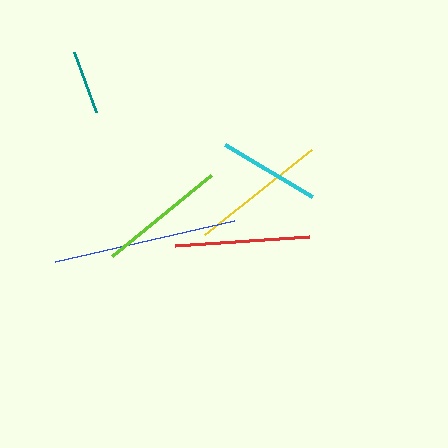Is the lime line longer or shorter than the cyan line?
The lime line is longer than the cyan line.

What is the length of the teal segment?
The teal segment is approximately 64 pixels long.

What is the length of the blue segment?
The blue segment is approximately 183 pixels long.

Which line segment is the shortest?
The teal line is the shortest at approximately 64 pixels.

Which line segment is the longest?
The blue line is the longest at approximately 183 pixels.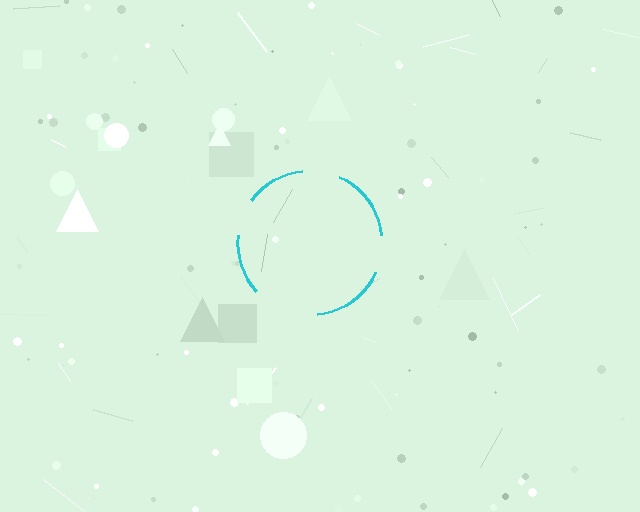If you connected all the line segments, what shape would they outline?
They would outline a circle.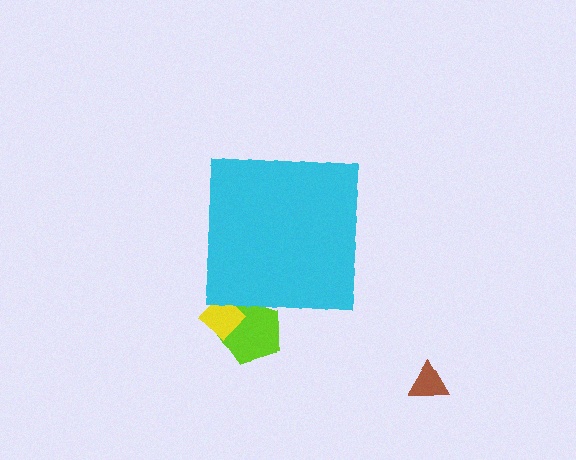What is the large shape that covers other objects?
A cyan square.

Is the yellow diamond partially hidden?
Yes, the yellow diamond is partially hidden behind the cyan square.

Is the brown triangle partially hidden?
No, the brown triangle is fully visible.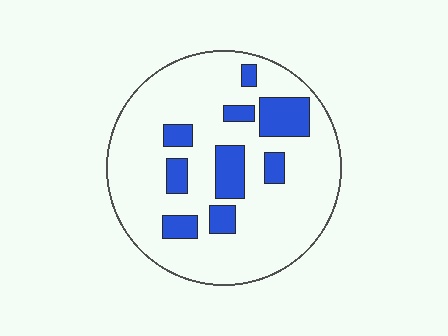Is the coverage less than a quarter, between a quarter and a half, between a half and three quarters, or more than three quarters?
Less than a quarter.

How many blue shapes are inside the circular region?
9.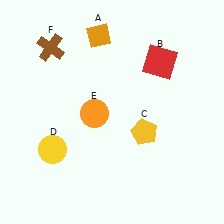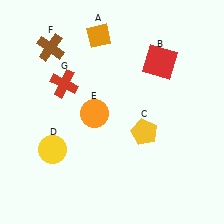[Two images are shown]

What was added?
A red cross (G) was added in Image 2.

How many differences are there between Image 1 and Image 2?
There is 1 difference between the two images.